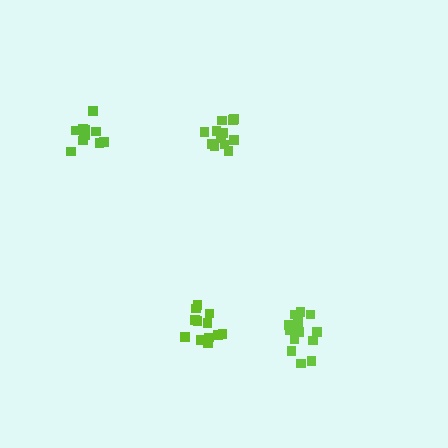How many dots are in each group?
Group 1: 15 dots, Group 2: 12 dots, Group 3: 12 dots, Group 4: 14 dots (53 total).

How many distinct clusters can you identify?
There are 4 distinct clusters.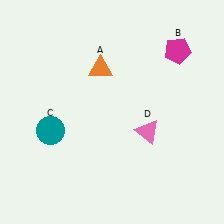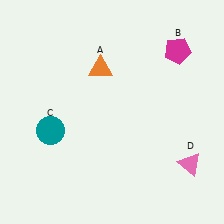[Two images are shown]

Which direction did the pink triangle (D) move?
The pink triangle (D) moved right.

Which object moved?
The pink triangle (D) moved right.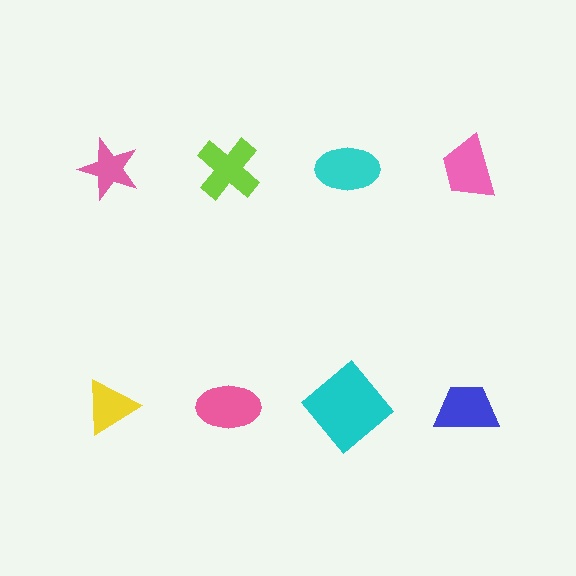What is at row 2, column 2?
A pink ellipse.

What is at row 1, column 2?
A lime cross.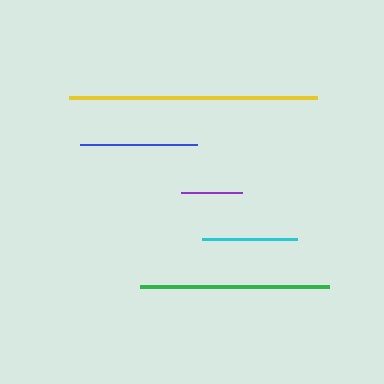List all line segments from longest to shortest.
From longest to shortest: yellow, green, blue, cyan, purple.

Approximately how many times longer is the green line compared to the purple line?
The green line is approximately 3.1 times the length of the purple line.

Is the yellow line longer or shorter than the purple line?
The yellow line is longer than the purple line.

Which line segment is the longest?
The yellow line is the longest at approximately 248 pixels.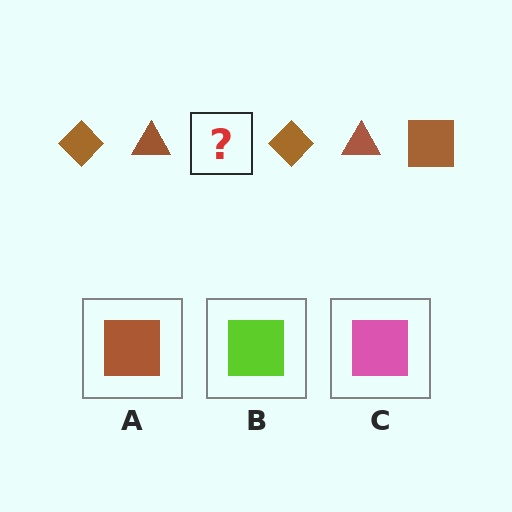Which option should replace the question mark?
Option A.